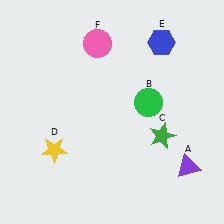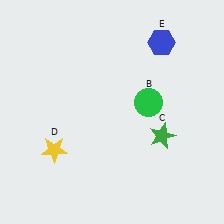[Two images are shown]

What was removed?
The pink circle (F), the purple triangle (A) were removed in Image 2.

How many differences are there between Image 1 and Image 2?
There are 2 differences between the two images.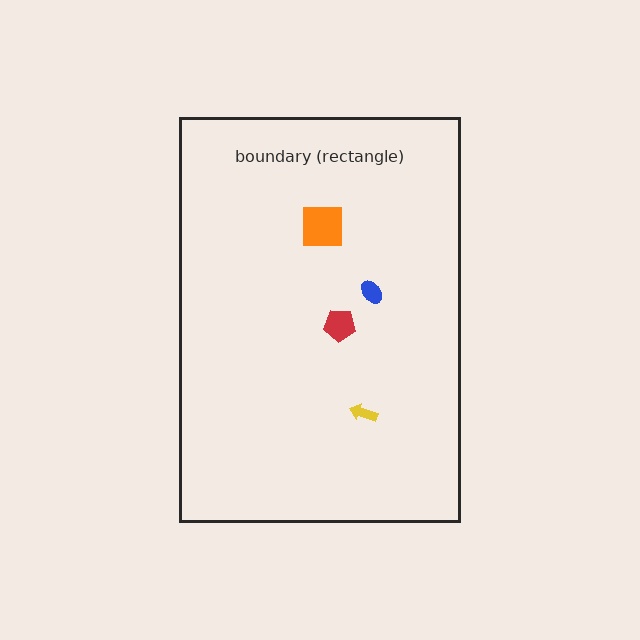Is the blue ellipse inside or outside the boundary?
Inside.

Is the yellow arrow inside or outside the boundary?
Inside.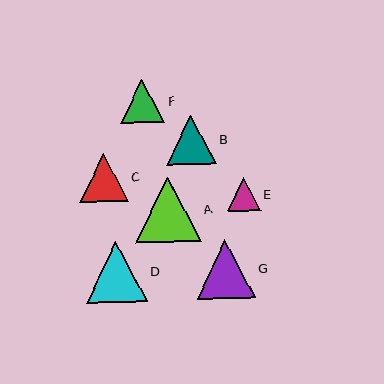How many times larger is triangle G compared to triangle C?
Triangle G is approximately 1.2 times the size of triangle C.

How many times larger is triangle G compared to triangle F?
Triangle G is approximately 1.3 times the size of triangle F.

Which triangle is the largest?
Triangle A is the largest with a size of approximately 65 pixels.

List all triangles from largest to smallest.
From largest to smallest: A, D, G, B, C, F, E.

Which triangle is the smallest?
Triangle E is the smallest with a size of approximately 33 pixels.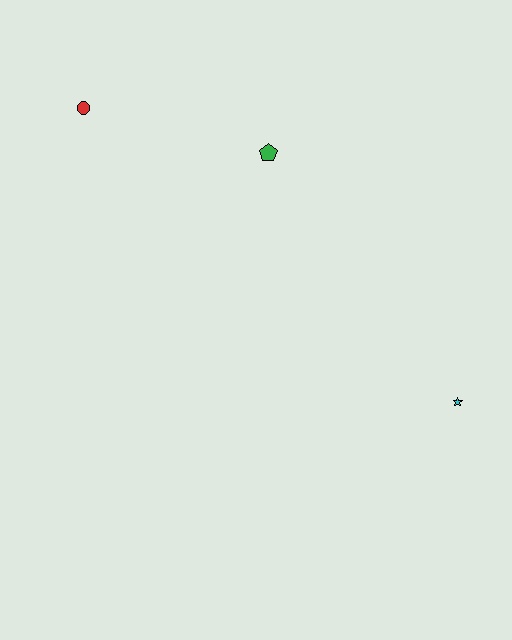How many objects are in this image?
There are 3 objects.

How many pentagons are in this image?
There is 1 pentagon.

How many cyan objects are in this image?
There is 1 cyan object.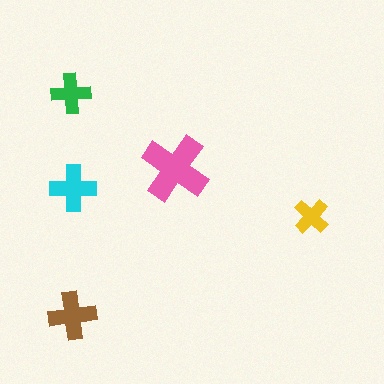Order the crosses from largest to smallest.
the pink one, the brown one, the cyan one, the green one, the yellow one.